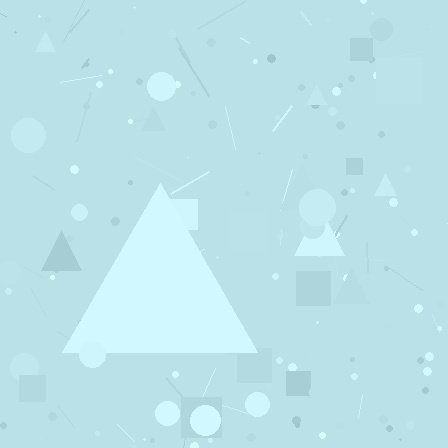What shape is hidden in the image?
A triangle is hidden in the image.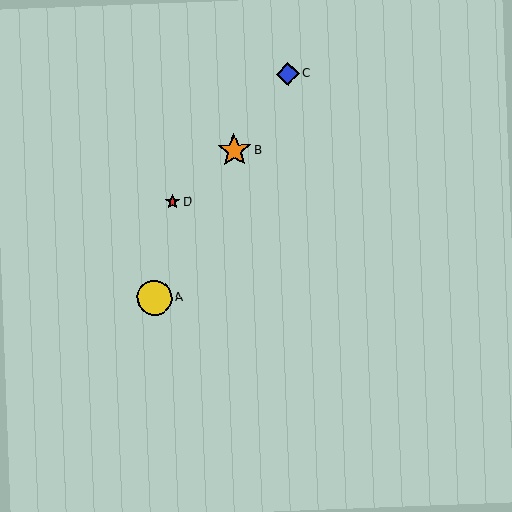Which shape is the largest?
The yellow circle (labeled A) is the largest.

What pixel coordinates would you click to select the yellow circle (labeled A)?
Click at (155, 298) to select the yellow circle A.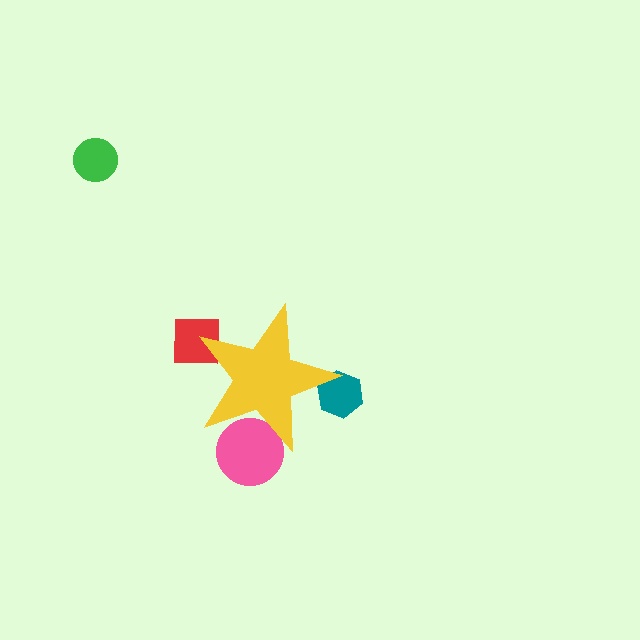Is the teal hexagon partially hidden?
Yes, the teal hexagon is partially hidden behind the yellow star.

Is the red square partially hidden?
Yes, the red square is partially hidden behind the yellow star.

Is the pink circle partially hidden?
Yes, the pink circle is partially hidden behind the yellow star.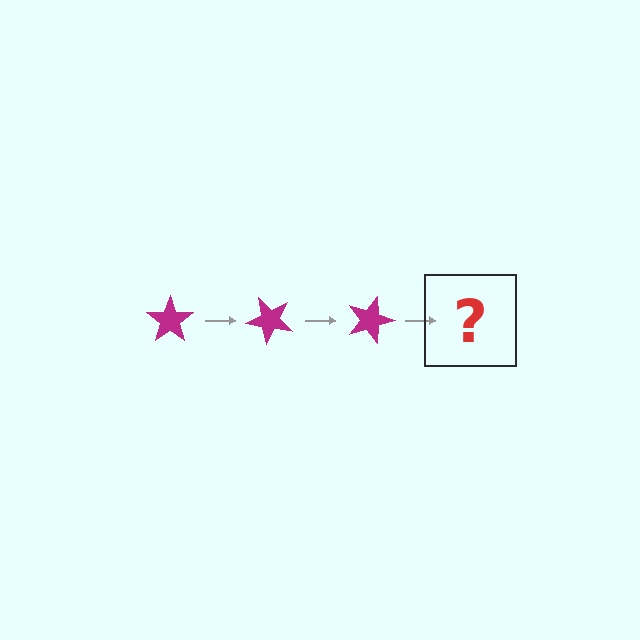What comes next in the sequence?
The next element should be a magenta star rotated 135 degrees.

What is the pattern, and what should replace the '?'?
The pattern is that the star rotates 45 degrees each step. The '?' should be a magenta star rotated 135 degrees.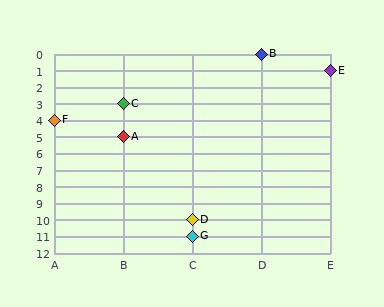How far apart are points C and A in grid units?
Points C and A are 2 rows apart.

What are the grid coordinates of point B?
Point B is at grid coordinates (D, 0).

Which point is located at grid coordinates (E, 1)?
Point E is at (E, 1).